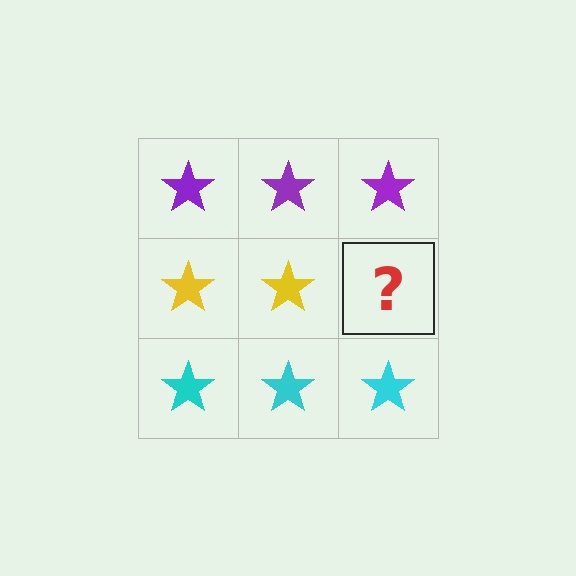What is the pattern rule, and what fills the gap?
The rule is that each row has a consistent color. The gap should be filled with a yellow star.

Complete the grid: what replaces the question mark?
The question mark should be replaced with a yellow star.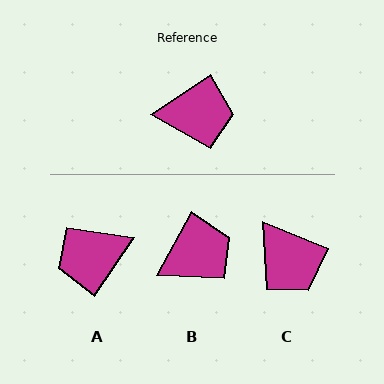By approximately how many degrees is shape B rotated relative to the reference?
Approximately 27 degrees counter-clockwise.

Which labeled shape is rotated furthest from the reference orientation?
A, about 158 degrees away.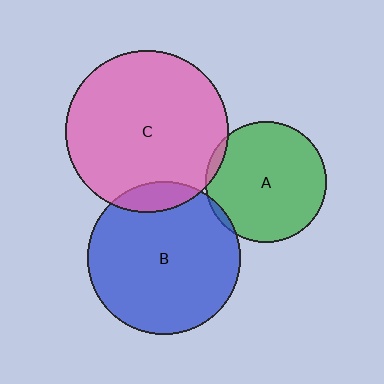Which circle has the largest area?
Circle C (pink).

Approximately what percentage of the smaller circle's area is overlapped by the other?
Approximately 5%.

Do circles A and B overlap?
Yes.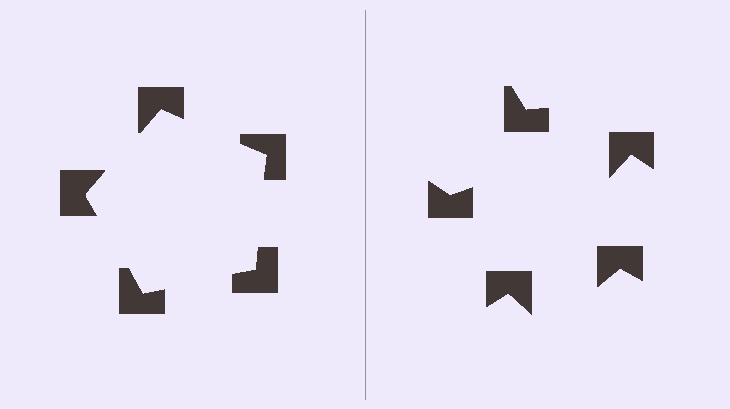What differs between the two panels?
The notched squares are positioned identically on both sides; only the wedge orientations differ. On the left they align to a pentagon; on the right they are misaligned.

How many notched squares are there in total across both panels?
10 — 5 on each side.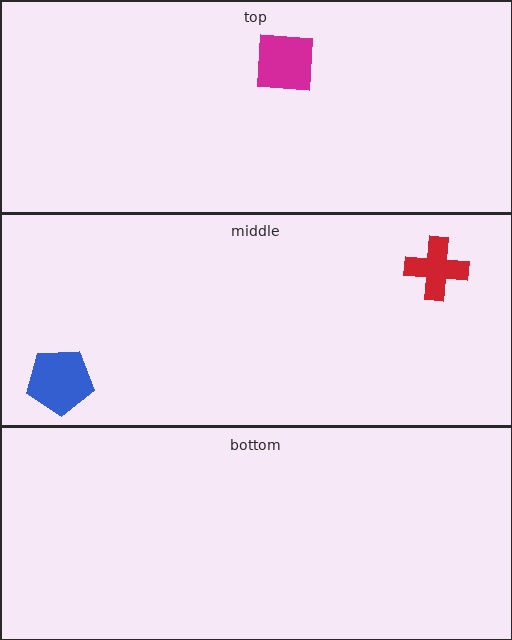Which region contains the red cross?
The middle region.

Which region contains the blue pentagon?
The middle region.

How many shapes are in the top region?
1.